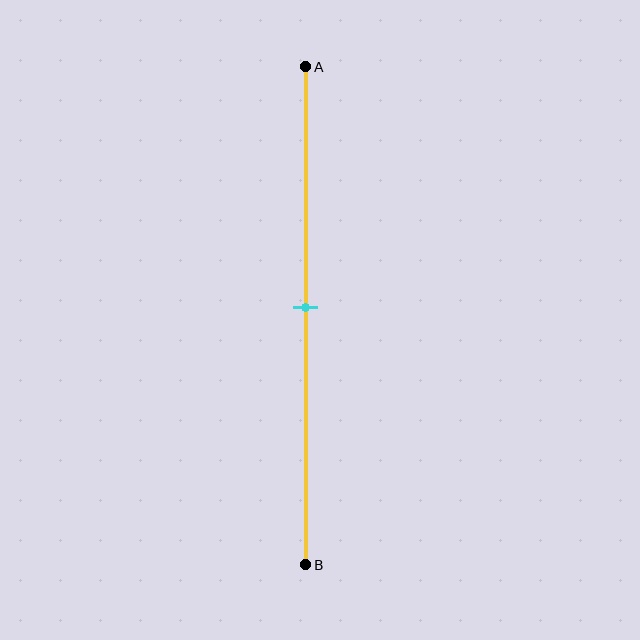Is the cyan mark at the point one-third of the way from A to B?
No, the mark is at about 50% from A, not at the 33% one-third point.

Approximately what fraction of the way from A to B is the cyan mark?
The cyan mark is approximately 50% of the way from A to B.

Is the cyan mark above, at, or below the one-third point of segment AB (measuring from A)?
The cyan mark is below the one-third point of segment AB.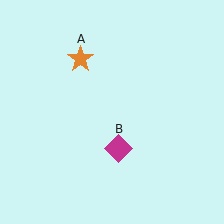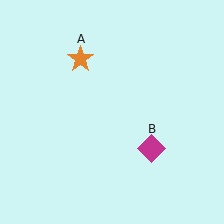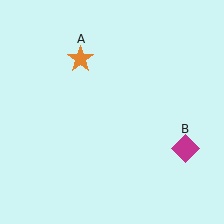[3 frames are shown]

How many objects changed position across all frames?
1 object changed position: magenta diamond (object B).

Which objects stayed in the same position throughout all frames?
Orange star (object A) remained stationary.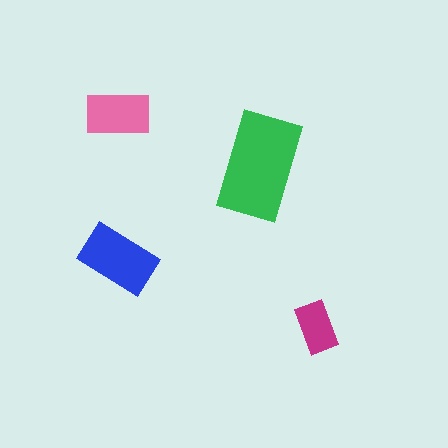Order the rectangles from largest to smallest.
the green one, the blue one, the pink one, the magenta one.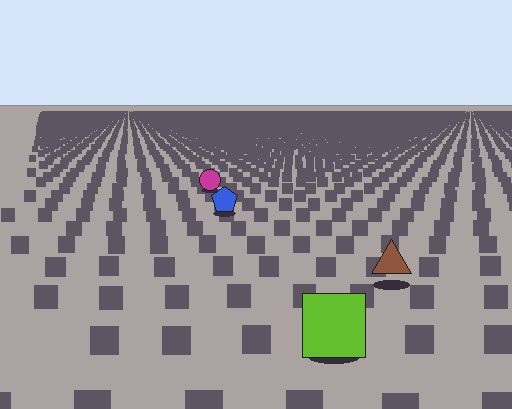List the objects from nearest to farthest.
From nearest to farthest: the lime square, the brown triangle, the blue pentagon, the magenta circle.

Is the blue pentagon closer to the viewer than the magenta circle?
Yes. The blue pentagon is closer — you can tell from the texture gradient: the ground texture is coarser near it.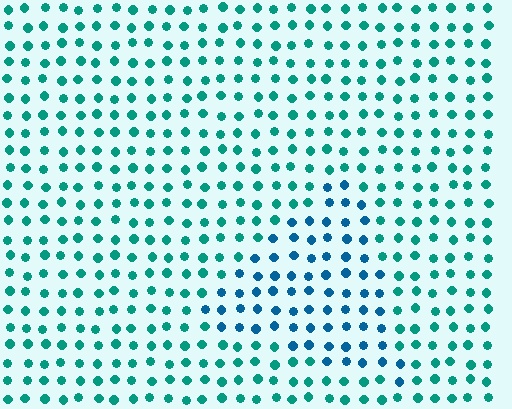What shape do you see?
I see a triangle.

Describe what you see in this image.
The image is filled with small teal elements in a uniform arrangement. A triangle-shaped region is visible where the elements are tinted to a slightly different hue, forming a subtle color boundary.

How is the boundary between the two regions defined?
The boundary is defined purely by a slight shift in hue (about 32 degrees). Spacing, size, and orientation are identical on both sides.